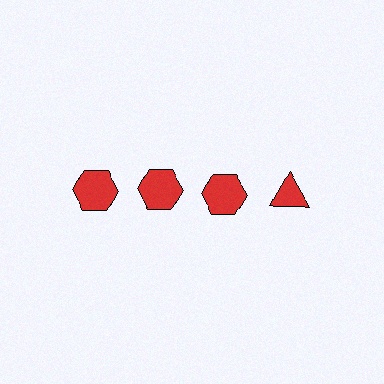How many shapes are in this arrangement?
There are 4 shapes arranged in a grid pattern.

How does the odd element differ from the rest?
It has a different shape: triangle instead of hexagon.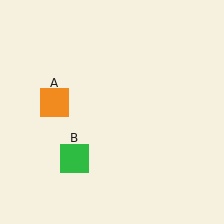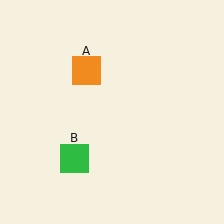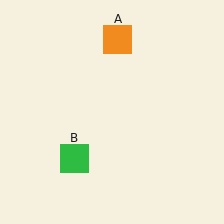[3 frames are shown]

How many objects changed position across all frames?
1 object changed position: orange square (object A).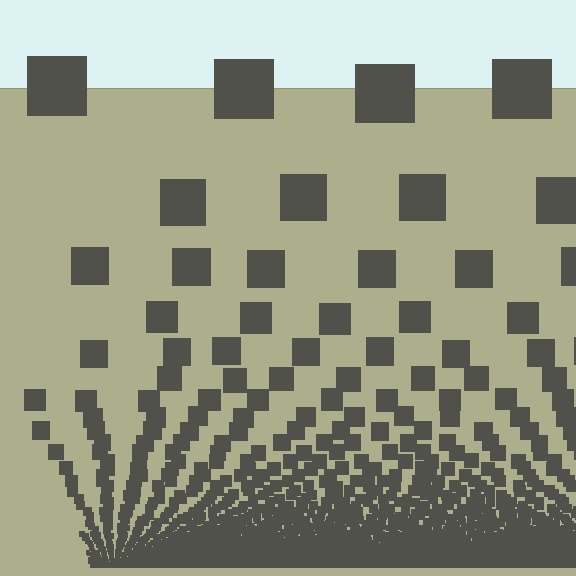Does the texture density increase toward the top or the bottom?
Density increases toward the bottom.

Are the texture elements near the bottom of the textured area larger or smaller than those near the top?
Smaller. The gradient is inverted — elements near the bottom are smaller and denser.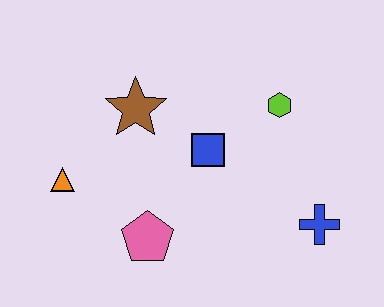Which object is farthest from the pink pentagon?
The lime hexagon is farthest from the pink pentagon.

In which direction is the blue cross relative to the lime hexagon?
The blue cross is below the lime hexagon.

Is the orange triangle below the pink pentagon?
No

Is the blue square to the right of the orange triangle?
Yes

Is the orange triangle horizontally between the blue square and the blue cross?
No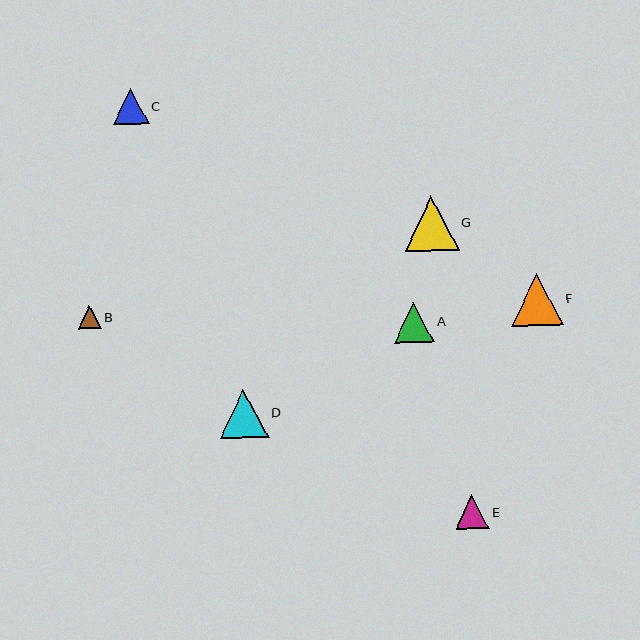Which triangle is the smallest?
Triangle B is the smallest with a size of approximately 23 pixels.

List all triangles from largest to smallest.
From largest to smallest: G, F, D, A, C, E, B.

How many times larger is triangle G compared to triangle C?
Triangle G is approximately 1.5 times the size of triangle C.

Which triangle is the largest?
Triangle G is the largest with a size of approximately 54 pixels.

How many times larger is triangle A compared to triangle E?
Triangle A is approximately 1.2 times the size of triangle E.